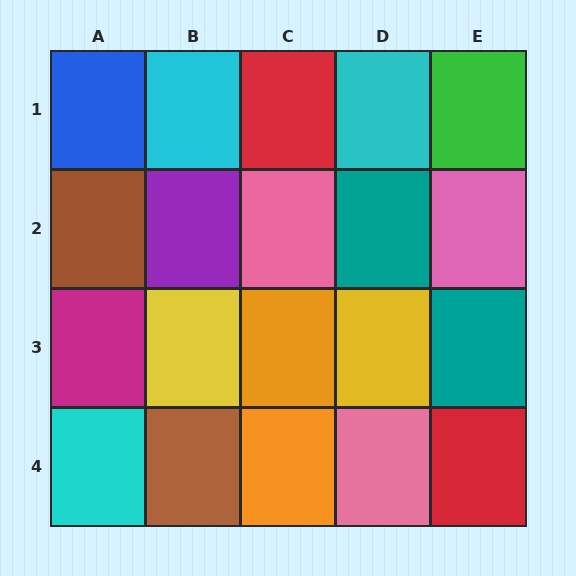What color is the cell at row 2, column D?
Teal.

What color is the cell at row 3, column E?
Teal.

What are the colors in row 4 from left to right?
Cyan, brown, orange, pink, red.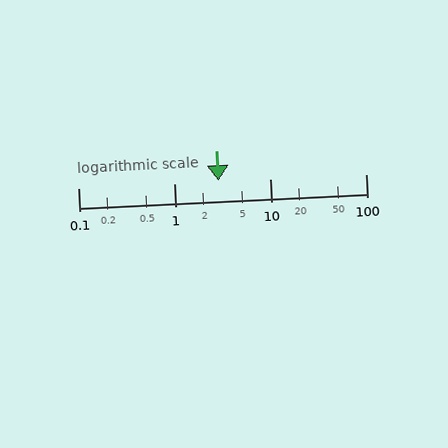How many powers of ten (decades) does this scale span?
The scale spans 3 decades, from 0.1 to 100.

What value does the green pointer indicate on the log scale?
The pointer indicates approximately 2.9.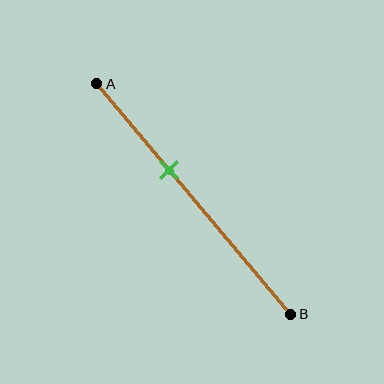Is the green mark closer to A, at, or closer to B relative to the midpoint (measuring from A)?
The green mark is closer to point A than the midpoint of segment AB.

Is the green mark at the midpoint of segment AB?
No, the mark is at about 35% from A, not at the 50% midpoint.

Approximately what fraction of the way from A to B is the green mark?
The green mark is approximately 35% of the way from A to B.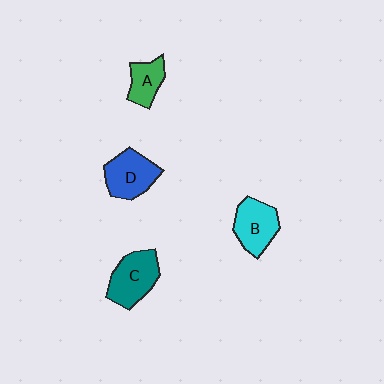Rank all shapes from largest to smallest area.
From largest to smallest: C (teal), D (blue), B (cyan), A (green).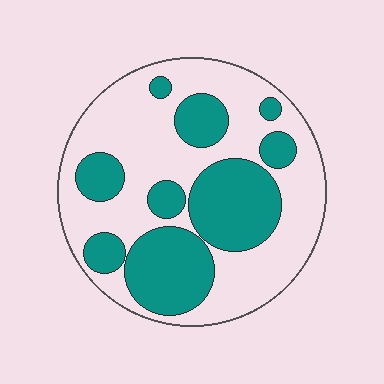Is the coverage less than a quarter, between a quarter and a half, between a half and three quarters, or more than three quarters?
Between a quarter and a half.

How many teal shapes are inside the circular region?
9.